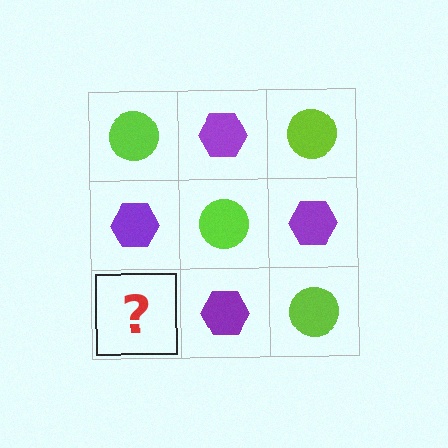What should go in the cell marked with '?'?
The missing cell should contain a lime circle.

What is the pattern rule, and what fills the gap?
The rule is that it alternates lime circle and purple hexagon in a checkerboard pattern. The gap should be filled with a lime circle.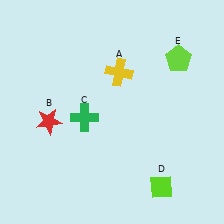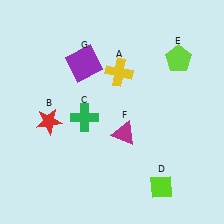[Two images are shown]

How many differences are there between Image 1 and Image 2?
There are 2 differences between the two images.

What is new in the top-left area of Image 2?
A purple square (G) was added in the top-left area of Image 2.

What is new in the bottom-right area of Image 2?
A magenta triangle (F) was added in the bottom-right area of Image 2.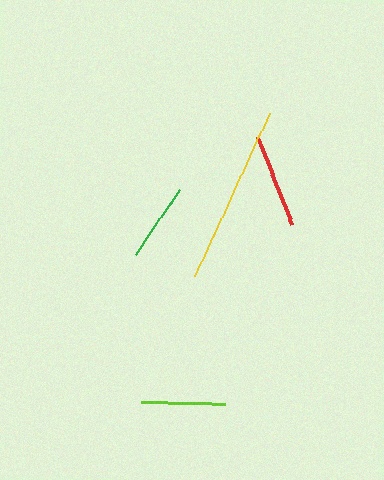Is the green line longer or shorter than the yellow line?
The yellow line is longer than the green line.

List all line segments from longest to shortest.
From longest to shortest: yellow, red, lime, green.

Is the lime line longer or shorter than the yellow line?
The yellow line is longer than the lime line.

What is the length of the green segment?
The green segment is approximately 79 pixels long.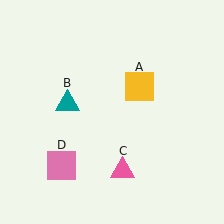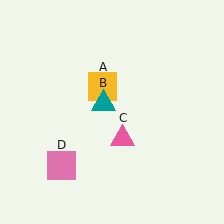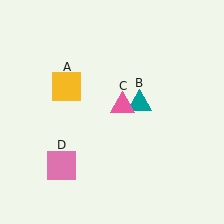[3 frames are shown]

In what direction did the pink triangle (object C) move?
The pink triangle (object C) moved up.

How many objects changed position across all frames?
3 objects changed position: yellow square (object A), teal triangle (object B), pink triangle (object C).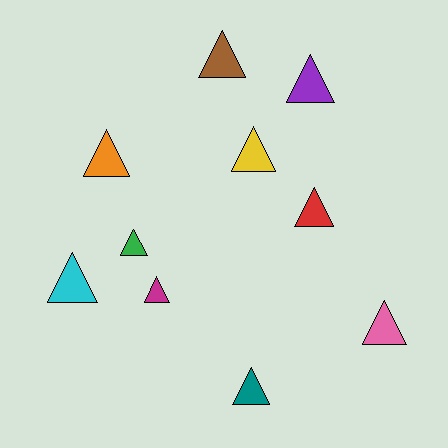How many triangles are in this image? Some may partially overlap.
There are 10 triangles.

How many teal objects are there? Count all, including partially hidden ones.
There is 1 teal object.